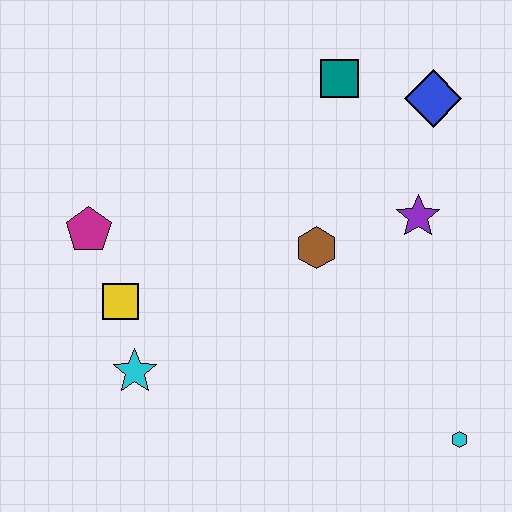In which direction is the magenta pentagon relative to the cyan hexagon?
The magenta pentagon is to the left of the cyan hexagon.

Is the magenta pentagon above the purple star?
No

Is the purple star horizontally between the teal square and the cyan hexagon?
Yes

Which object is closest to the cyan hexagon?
The purple star is closest to the cyan hexagon.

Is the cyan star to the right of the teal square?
No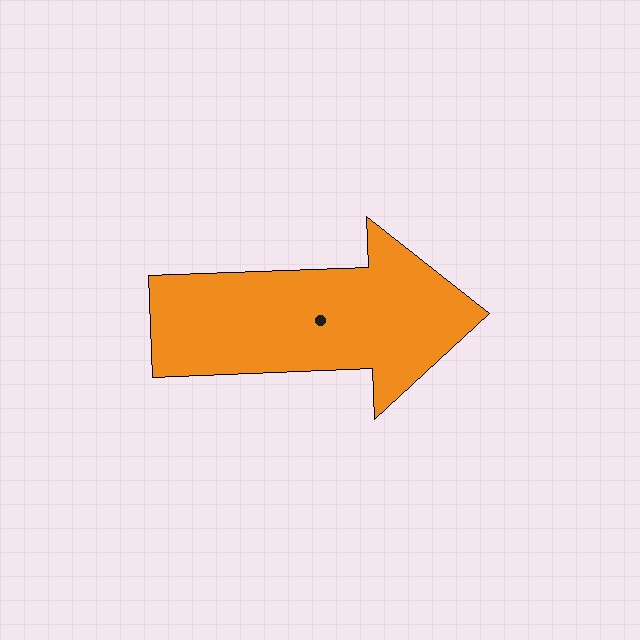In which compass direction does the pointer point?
East.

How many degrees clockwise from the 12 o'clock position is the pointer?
Approximately 88 degrees.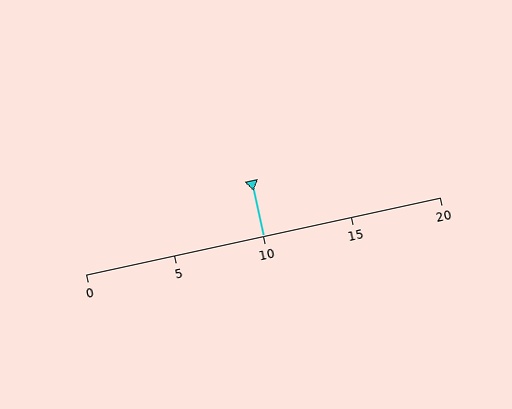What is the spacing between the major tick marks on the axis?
The major ticks are spaced 5 apart.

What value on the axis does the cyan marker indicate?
The marker indicates approximately 10.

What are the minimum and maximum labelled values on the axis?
The axis runs from 0 to 20.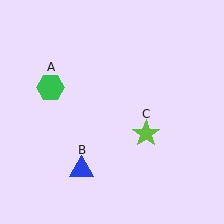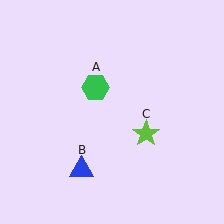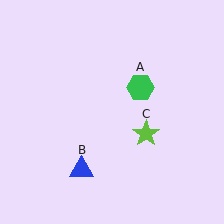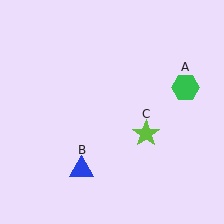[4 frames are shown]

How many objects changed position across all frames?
1 object changed position: green hexagon (object A).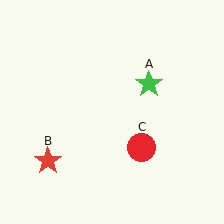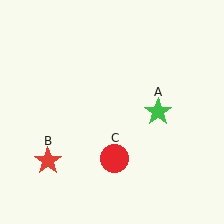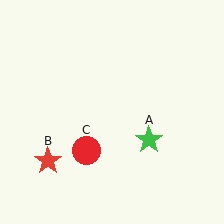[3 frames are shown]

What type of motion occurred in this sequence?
The green star (object A), red circle (object C) rotated clockwise around the center of the scene.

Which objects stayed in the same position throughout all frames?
Red star (object B) remained stationary.